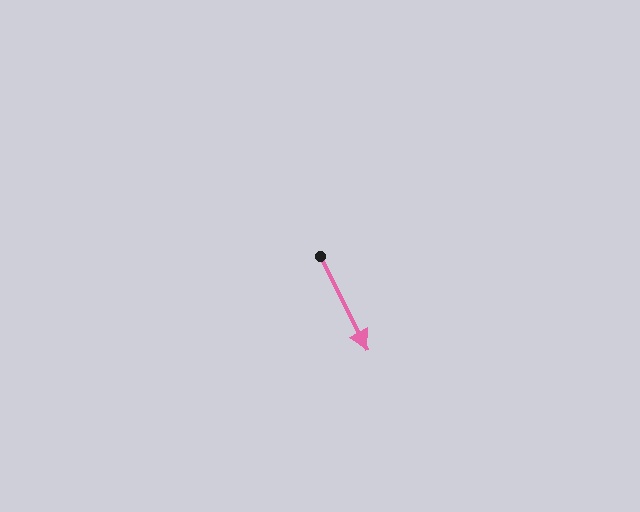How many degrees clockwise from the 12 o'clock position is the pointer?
Approximately 153 degrees.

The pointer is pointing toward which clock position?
Roughly 5 o'clock.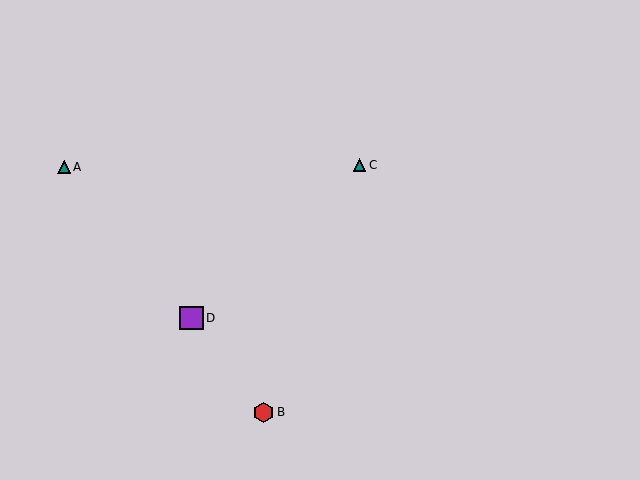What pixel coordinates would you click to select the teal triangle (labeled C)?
Click at (360, 165) to select the teal triangle C.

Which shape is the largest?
The purple square (labeled D) is the largest.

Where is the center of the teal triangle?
The center of the teal triangle is at (64, 167).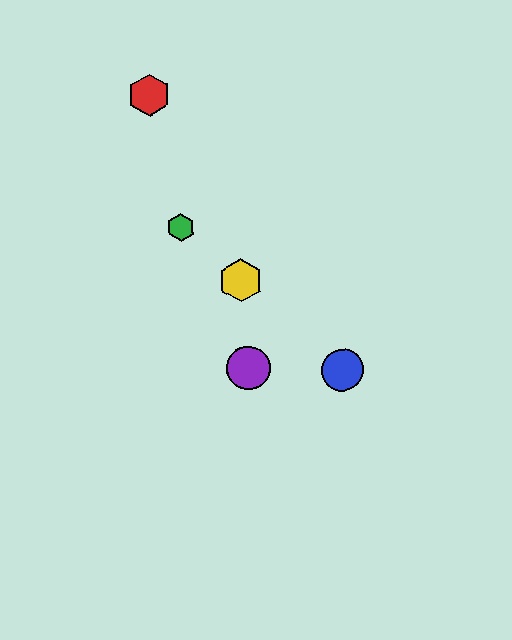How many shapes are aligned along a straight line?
3 shapes (the blue circle, the green hexagon, the yellow hexagon) are aligned along a straight line.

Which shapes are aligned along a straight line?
The blue circle, the green hexagon, the yellow hexagon are aligned along a straight line.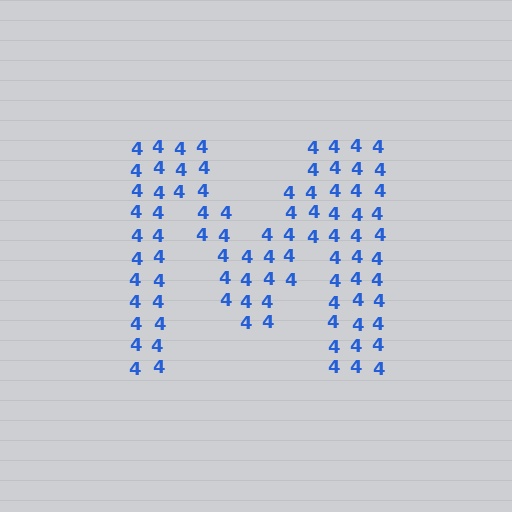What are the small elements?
The small elements are digit 4's.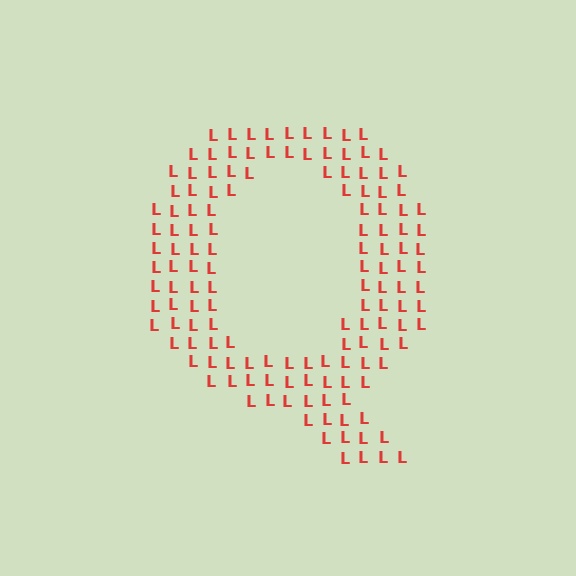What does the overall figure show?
The overall figure shows the letter Q.